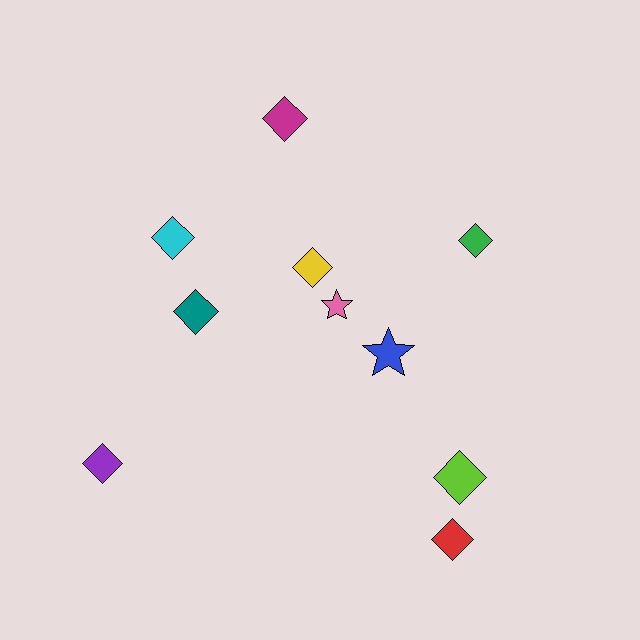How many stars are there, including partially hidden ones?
There are 2 stars.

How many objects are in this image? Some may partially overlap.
There are 10 objects.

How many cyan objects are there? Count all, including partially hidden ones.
There is 1 cyan object.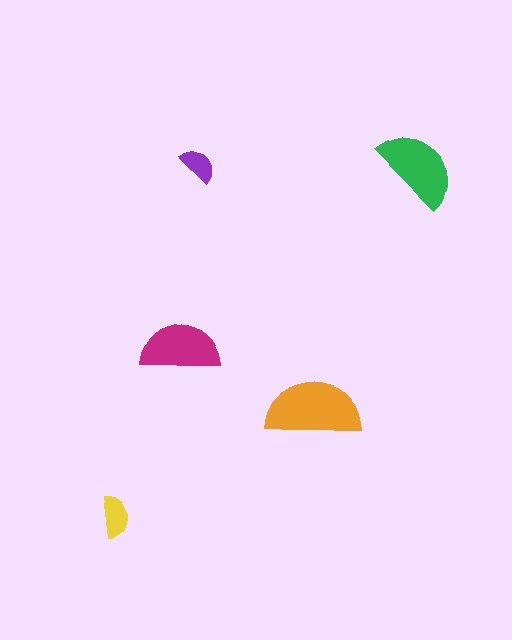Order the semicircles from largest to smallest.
the orange one, the green one, the magenta one, the yellow one, the purple one.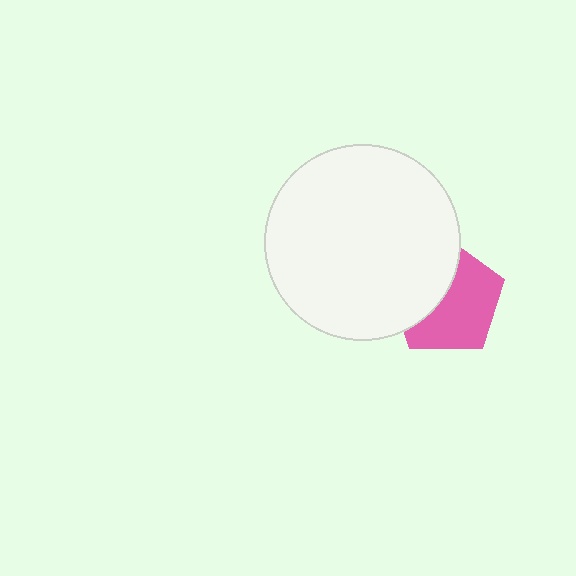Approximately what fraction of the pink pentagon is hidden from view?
Roughly 42% of the pink pentagon is hidden behind the white circle.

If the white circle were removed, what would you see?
You would see the complete pink pentagon.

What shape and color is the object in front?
The object in front is a white circle.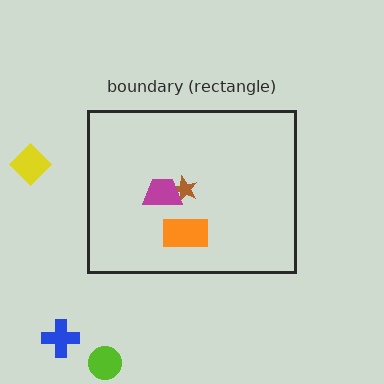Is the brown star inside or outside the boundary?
Inside.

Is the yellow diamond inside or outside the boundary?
Outside.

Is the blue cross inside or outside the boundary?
Outside.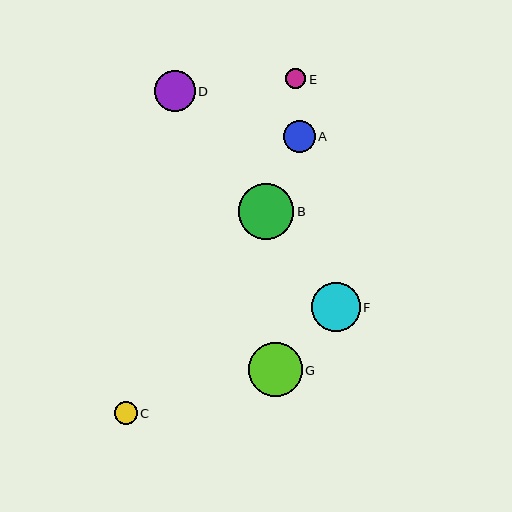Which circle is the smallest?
Circle E is the smallest with a size of approximately 20 pixels.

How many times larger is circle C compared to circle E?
Circle C is approximately 1.1 times the size of circle E.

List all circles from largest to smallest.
From largest to smallest: B, G, F, D, A, C, E.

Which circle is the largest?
Circle B is the largest with a size of approximately 55 pixels.